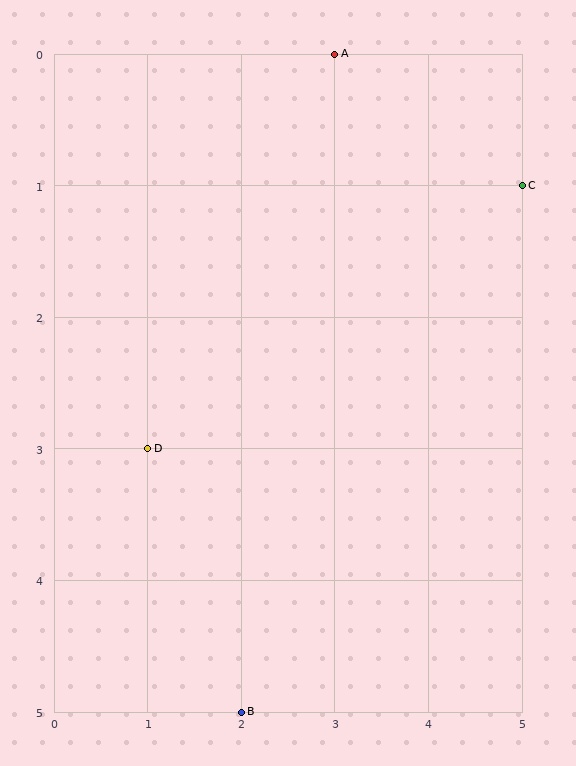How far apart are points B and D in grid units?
Points B and D are 1 column and 2 rows apart (about 2.2 grid units diagonally).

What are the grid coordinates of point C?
Point C is at grid coordinates (5, 1).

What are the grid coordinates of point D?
Point D is at grid coordinates (1, 3).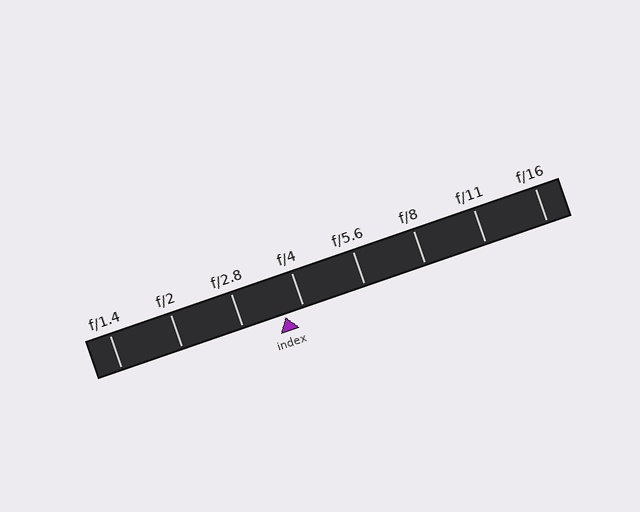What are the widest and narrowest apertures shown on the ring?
The widest aperture shown is f/1.4 and the narrowest is f/16.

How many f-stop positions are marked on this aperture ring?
There are 8 f-stop positions marked.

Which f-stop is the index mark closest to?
The index mark is closest to f/4.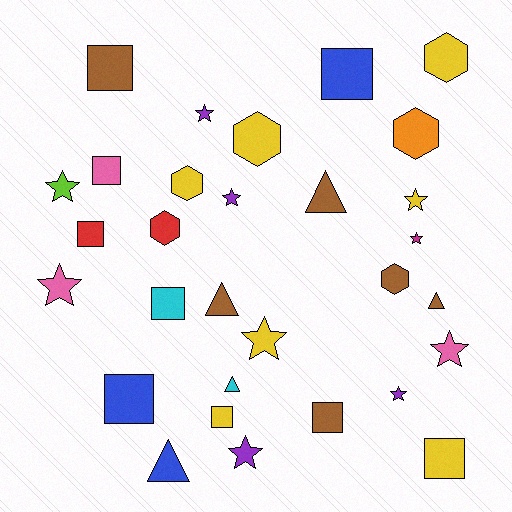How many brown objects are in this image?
There are 6 brown objects.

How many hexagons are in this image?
There are 6 hexagons.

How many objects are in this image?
There are 30 objects.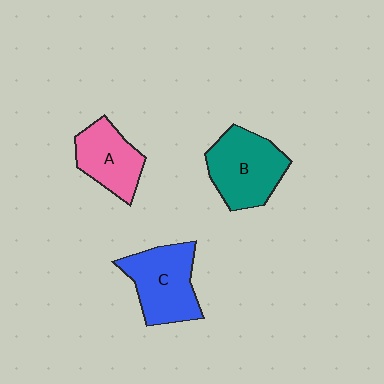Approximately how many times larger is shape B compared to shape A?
Approximately 1.3 times.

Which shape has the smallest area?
Shape A (pink).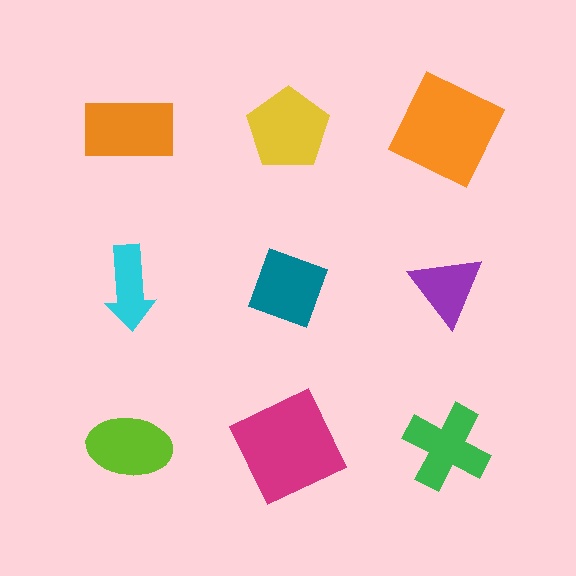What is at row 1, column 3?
An orange square.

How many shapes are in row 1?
3 shapes.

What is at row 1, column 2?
A yellow pentagon.